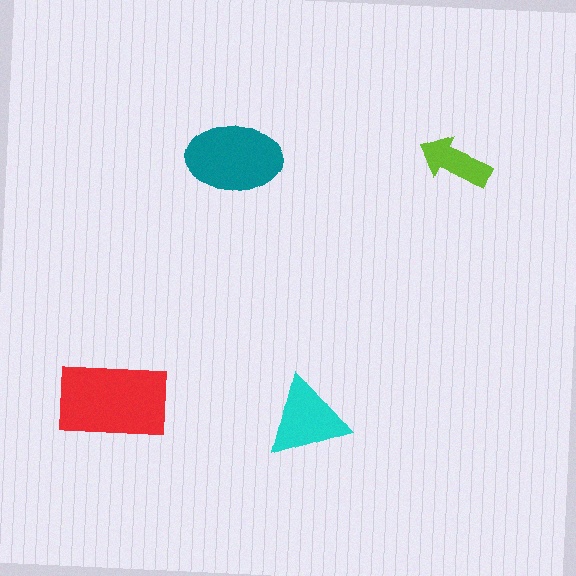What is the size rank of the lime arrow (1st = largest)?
4th.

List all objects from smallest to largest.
The lime arrow, the cyan triangle, the teal ellipse, the red rectangle.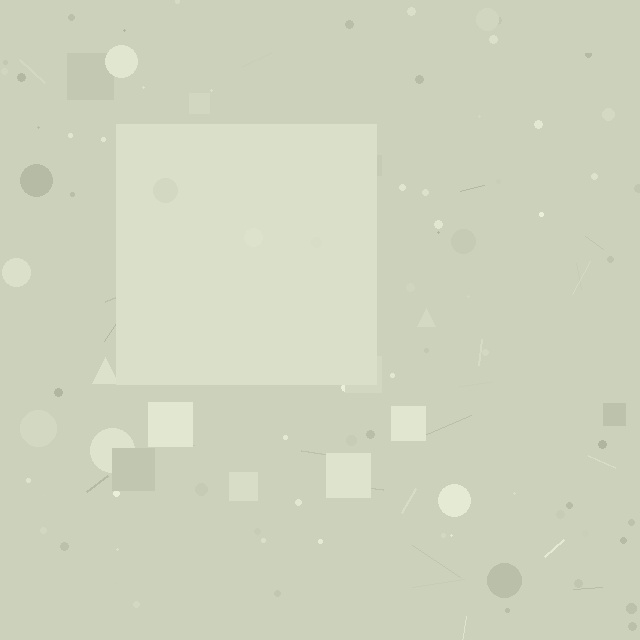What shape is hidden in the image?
A square is hidden in the image.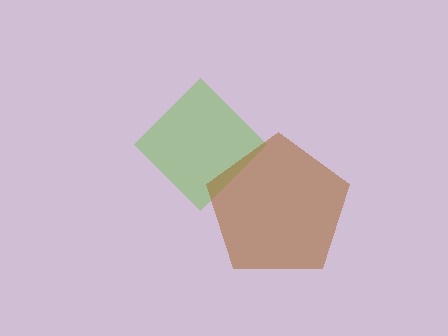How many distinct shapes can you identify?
There are 2 distinct shapes: a lime diamond, a brown pentagon.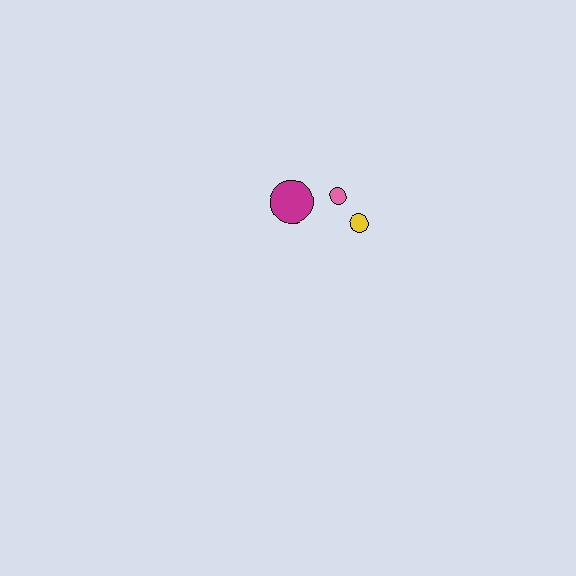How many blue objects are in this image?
There are no blue objects.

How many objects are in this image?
There are 3 objects.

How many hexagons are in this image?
There are no hexagons.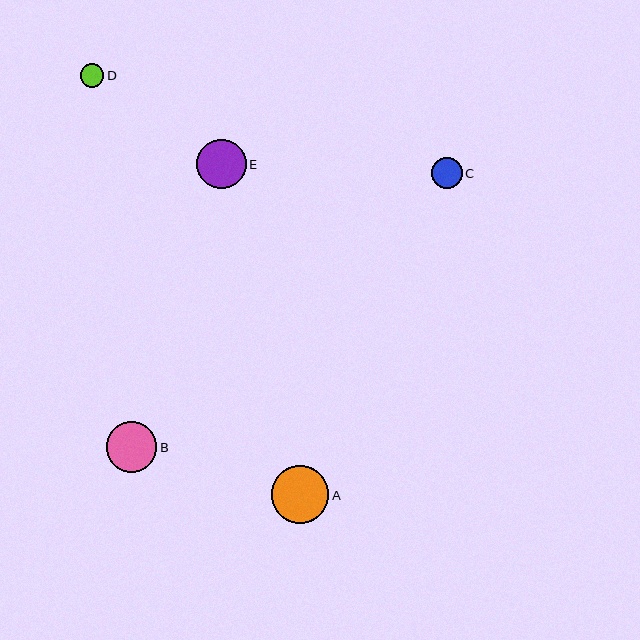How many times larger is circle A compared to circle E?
Circle A is approximately 1.2 times the size of circle E.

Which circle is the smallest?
Circle D is the smallest with a size of approximately 24 pixels.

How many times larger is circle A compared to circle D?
Circle A is approximately 2.4 times the size of circle D.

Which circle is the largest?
Circle A is the largest with a size of approximately 57 pixels.